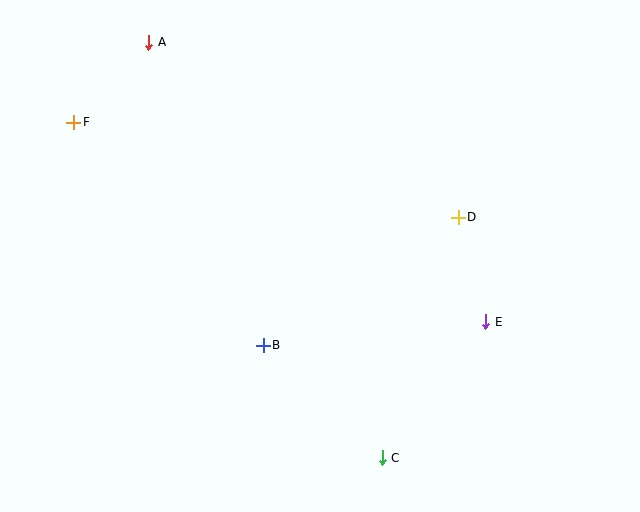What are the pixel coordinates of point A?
Point A is at (148, 42).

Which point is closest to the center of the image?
Point B at (263, 345) is closest to the center.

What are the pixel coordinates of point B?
Point B is at (263, 345).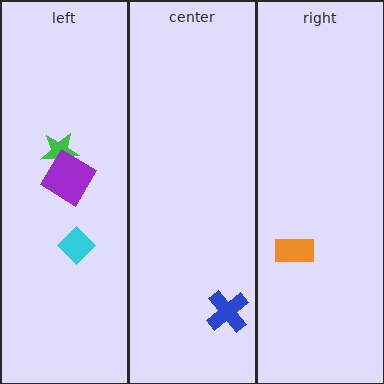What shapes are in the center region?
The blue cross.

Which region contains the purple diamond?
The left region.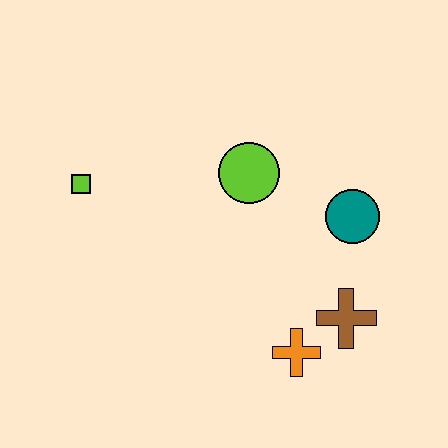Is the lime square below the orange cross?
No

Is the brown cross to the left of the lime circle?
No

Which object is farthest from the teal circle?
The lime square is farthest from the teal circle.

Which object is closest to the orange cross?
The brown cross is closest to the orange cross.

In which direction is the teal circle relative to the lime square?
The teal circle is to the right of the lime square.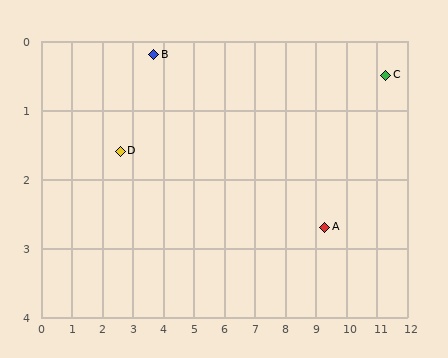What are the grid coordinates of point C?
Point C is at approximately (11.3, 0.5).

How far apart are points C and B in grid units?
Points C and B are about 7.6 grid units apart.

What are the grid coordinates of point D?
Point D is at approximately (2.6, 1.6).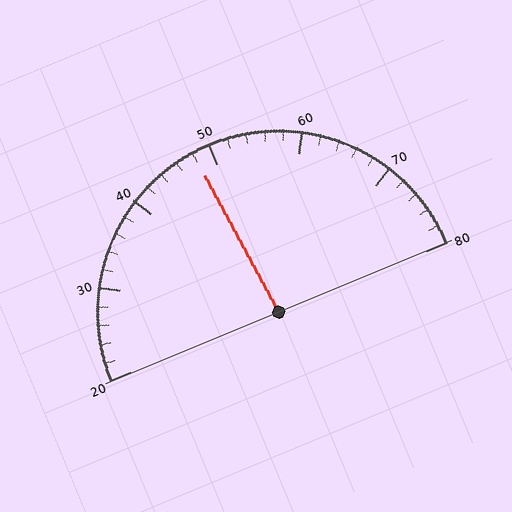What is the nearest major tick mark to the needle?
The nearest major tick mark is 50.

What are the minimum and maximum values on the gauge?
The gauge ranges from 20 to 80.